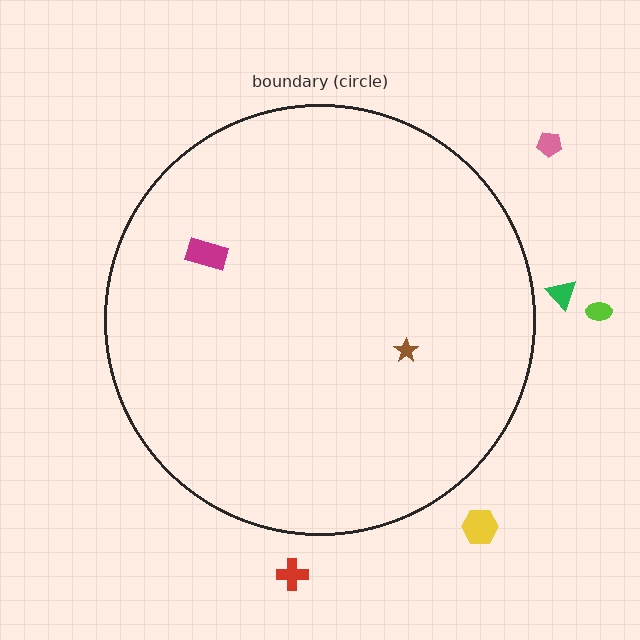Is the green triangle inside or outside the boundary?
Outside.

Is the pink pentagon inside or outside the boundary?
Outside.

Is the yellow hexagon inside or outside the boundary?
Outside.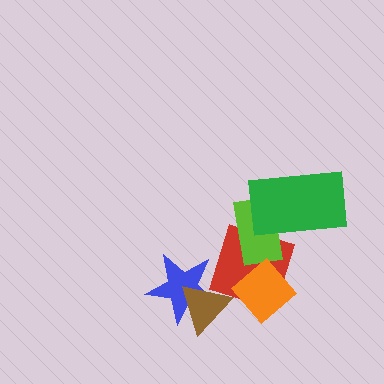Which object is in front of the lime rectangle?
The green rectangle is in front of the lime rectangle.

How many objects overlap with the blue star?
2 objects overlap with the blue star.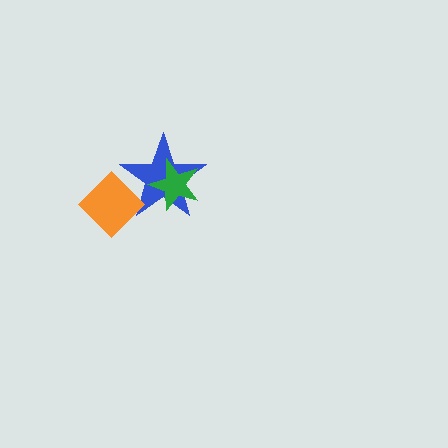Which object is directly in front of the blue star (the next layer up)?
The green star is directly in front of the blue star.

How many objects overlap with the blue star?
2 objects overlap with the blue star.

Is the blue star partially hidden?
Yes, it is partially covered by another shape.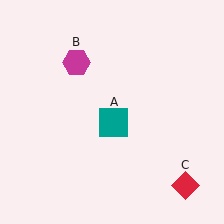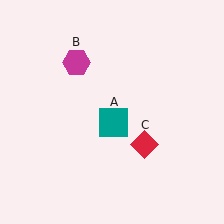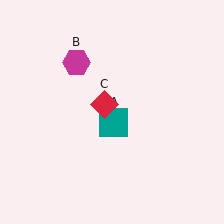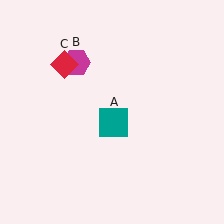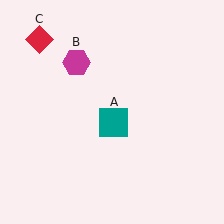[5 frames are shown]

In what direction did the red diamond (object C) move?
The red diamond (object C) moved up and to the left.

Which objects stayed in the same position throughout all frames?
Teal square (object A) and magenta hexagon (object B) remained stationary.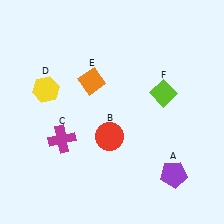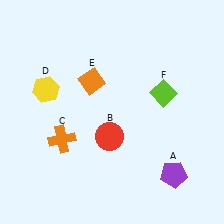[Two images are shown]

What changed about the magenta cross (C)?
In Image 1, C is magenta. In Image 2, it changed to orange.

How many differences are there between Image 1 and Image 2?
There is 1 difference between the two images.